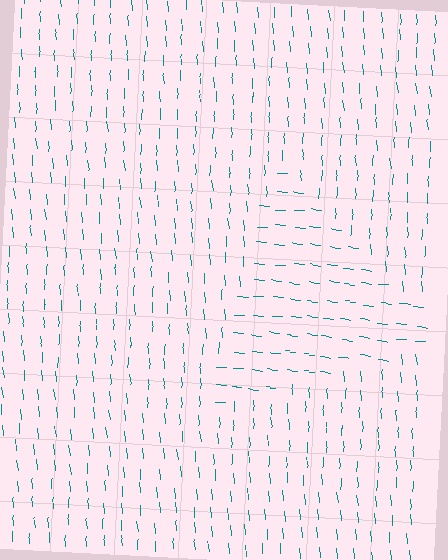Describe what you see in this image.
The image is filled with small teal line segments. A triangle region in the image has lines oriented differently from the surrounding lines, creating a visible texture boundary.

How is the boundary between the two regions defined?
The boundary is defined purely by a change in line orientation (approximately 81 degrees difference). All lines are the same color and thickness.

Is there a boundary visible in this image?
Yes, there is a texture boundary formed by a change in line orientation.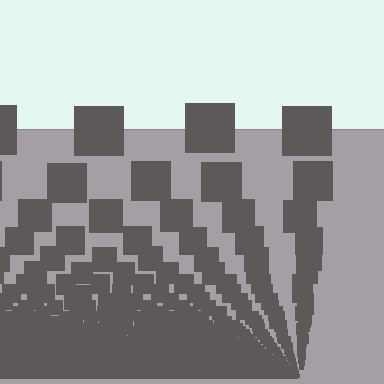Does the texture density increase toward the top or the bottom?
Density increases toward the bottom.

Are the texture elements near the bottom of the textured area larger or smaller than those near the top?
Smaller. The gradient is inverted — elements near the bottom are smaller and denser.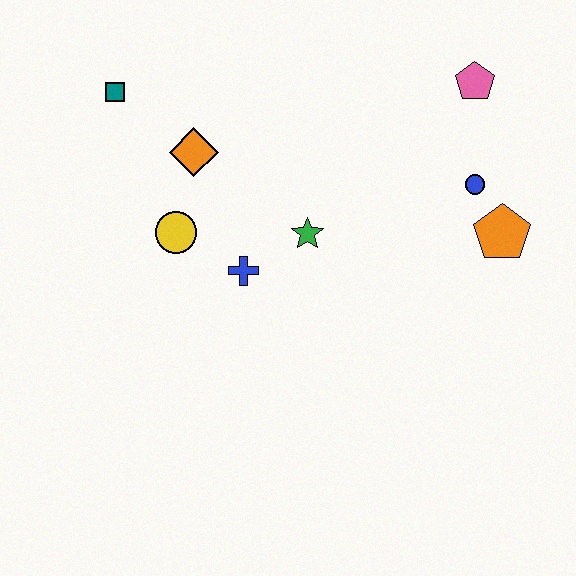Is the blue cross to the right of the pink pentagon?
No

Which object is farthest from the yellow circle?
The pink pentagon is farthest from the yellow circle.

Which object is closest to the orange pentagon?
The blue circle is closest to the orange pentagon.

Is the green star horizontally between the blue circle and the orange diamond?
Yes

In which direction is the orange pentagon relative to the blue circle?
The orange pentagon is below the blue circle.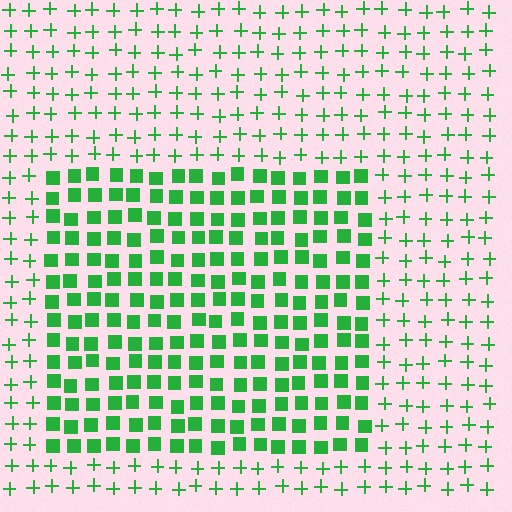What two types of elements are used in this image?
The image uses squares inside the rectangle region and plus signs outside it.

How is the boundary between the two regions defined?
The boundary is defined by a change in element shape: squares inside vs. plus signs outside. All elements share the same color and spacing.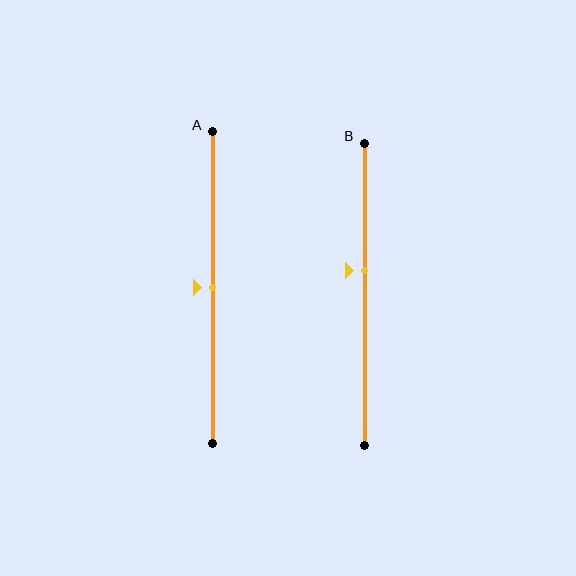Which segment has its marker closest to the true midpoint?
Segment A has its marker closest to the true midpoint.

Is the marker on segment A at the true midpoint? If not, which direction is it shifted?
Yes, the marker on segment A is at the true midpoint.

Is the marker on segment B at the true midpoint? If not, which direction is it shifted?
No, the marker on segment B is shifted upward by about 8% of the segment length.